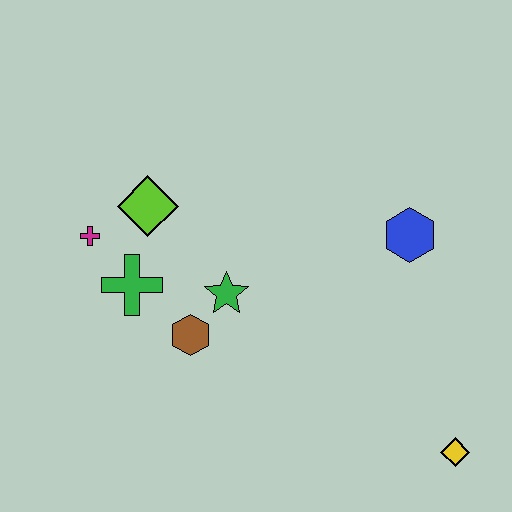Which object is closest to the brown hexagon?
The green star is closest to the brown hexagon.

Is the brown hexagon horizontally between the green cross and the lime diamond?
No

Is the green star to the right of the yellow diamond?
No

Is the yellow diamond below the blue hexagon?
Yes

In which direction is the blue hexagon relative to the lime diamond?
The blue hexagon is to the right of the lime diamond.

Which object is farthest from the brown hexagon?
The yellow diamond is farthest from the brown hexagon.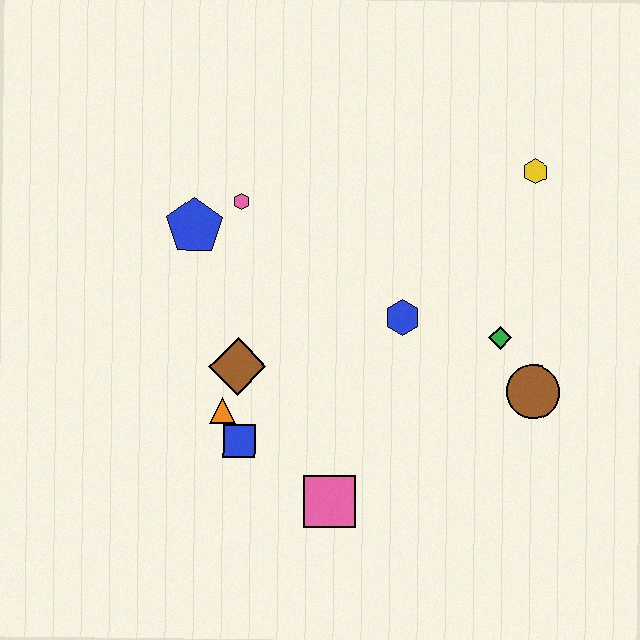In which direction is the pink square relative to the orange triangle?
The pink square is to the right of the orange triangle.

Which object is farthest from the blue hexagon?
The blue pentagon is farthest from the blue hexagon.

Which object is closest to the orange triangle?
The blue square is closest to the orange triangle.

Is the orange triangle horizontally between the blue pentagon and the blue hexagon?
Yes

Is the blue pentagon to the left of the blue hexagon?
Yes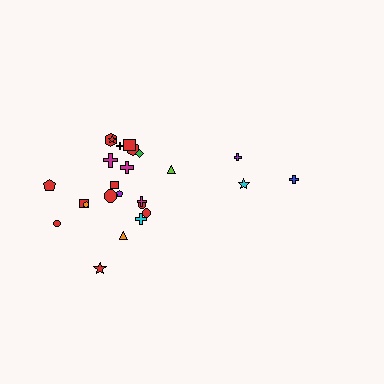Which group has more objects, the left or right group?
The left group.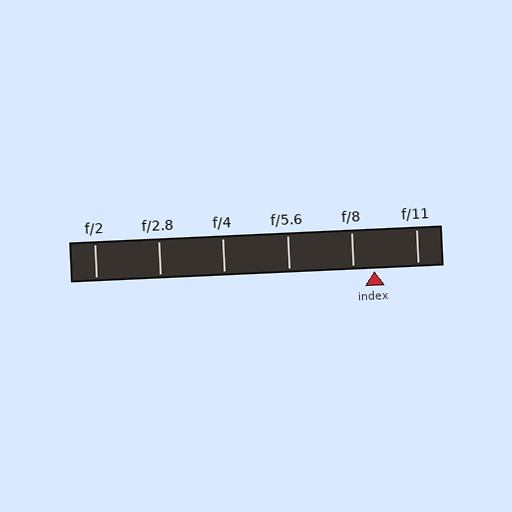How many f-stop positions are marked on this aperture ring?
There are 6 f-stop positions marked.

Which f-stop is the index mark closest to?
The index mark is closest to f/8.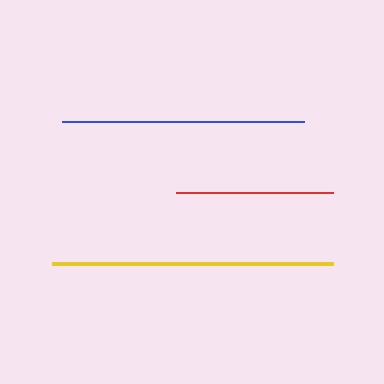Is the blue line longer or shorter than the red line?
The blue line is longer than the red line.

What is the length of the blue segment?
The blue segment is approximately 242 pixels long.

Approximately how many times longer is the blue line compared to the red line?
The blue line is approximately 1.5 times the length of the red line.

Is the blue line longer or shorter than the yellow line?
The yellow line is longer than the blue line.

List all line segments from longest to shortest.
From longest to shortest: yellow, blue, red.